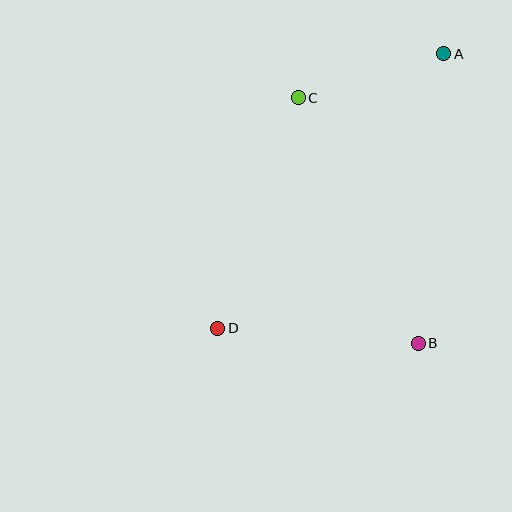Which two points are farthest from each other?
Points A and D are farthest from each other.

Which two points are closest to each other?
Points A and C are closest to each other.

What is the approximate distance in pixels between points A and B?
The distance between A and B is approximately 291 pixels.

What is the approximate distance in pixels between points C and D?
The distance between C and D is approximately 244 pixels.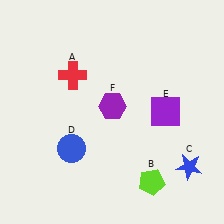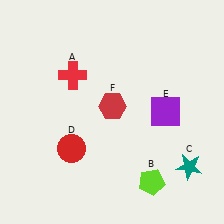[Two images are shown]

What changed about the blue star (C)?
In Image 1, C is blue. In Image 2, it changed to teal.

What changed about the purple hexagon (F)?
In Image 1, F is purple. In Image 2, it changed to red.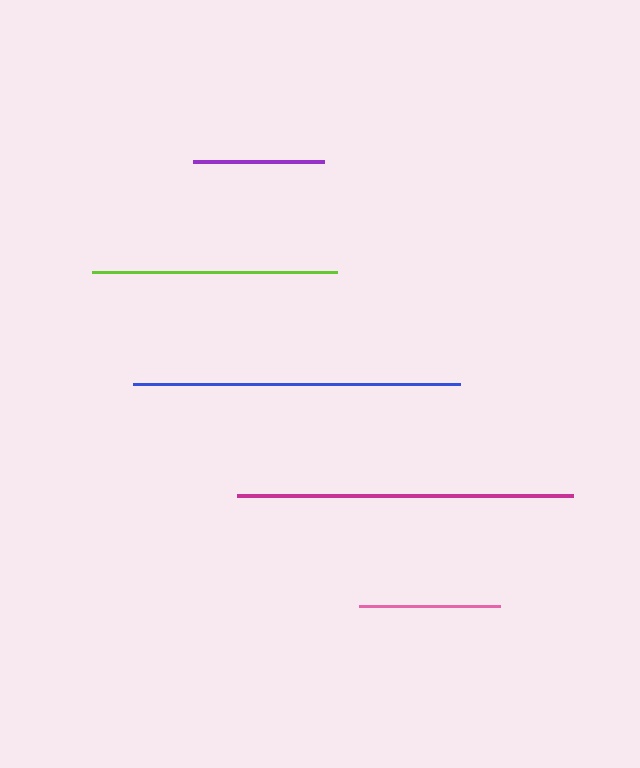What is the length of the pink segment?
The pink segment is approximately 141 pixels long.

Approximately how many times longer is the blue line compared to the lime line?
The blue line is approximately 1.3 times the length of the lime line.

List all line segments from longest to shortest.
From longest to shortest: magenta, blue, lime, pink, purple.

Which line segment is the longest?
The magenta line is the longest at approximately 336 pixels.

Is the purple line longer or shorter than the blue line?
The blue line is longer than the purple line.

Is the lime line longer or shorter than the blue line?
The blue line is longer than the lime line.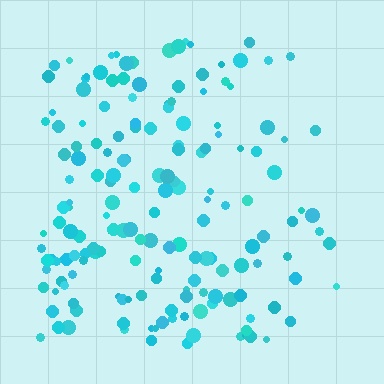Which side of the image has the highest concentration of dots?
The left.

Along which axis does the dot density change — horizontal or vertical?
Horizontal.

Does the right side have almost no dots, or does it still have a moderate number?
Still a moderate number, just noticeably fewer than the left.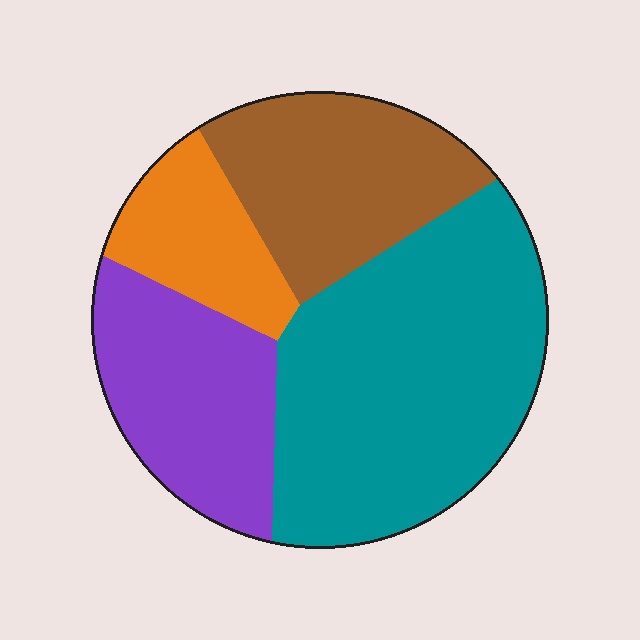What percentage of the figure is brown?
Brown takes up between a sixth and a third of the figure.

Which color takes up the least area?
Orange, at roughly 15%.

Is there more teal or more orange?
Teal.